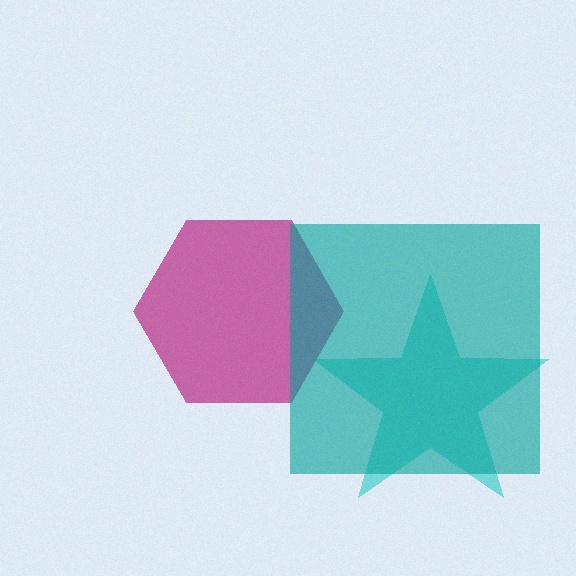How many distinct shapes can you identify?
There are 3 distinct shapes: a cyan star, a magenta hexagon, a teal square.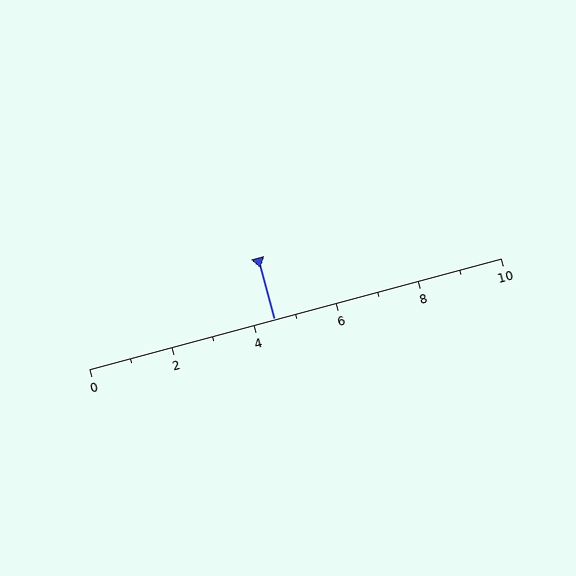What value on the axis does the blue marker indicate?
The marker indicates approximately 4.5.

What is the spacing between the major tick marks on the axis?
The major ticks are spaced 2 apart.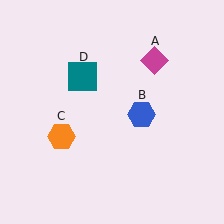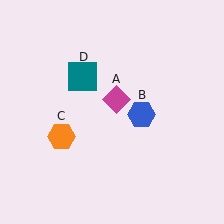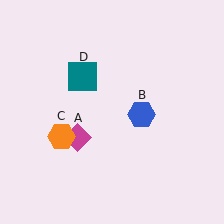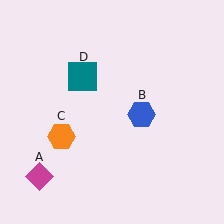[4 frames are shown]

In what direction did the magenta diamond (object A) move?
The magenta diamond (object A) moved down and to the left.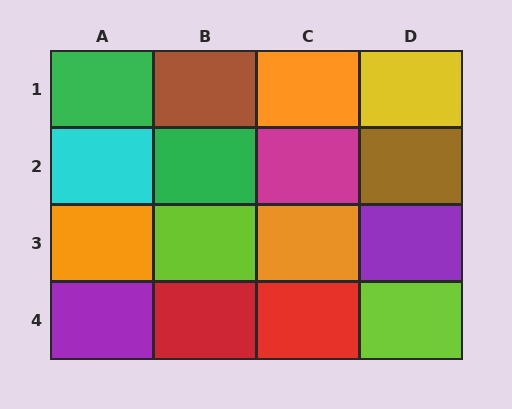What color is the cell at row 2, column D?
Brown.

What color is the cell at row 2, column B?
Green.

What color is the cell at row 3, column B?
Lime.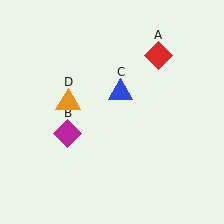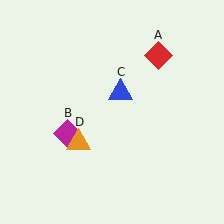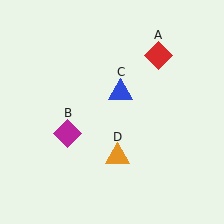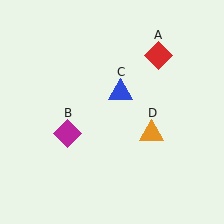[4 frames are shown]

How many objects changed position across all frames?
1 object changed position: orange triangle (object D).